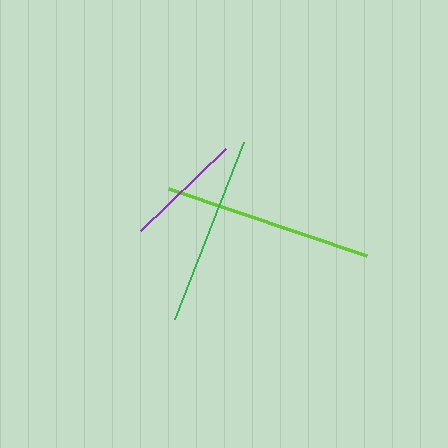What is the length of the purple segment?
The purple segment is approximately 118 pixels long.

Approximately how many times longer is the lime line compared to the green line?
The lime line is approximately 1.1 times the length of the green line.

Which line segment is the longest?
The lime line is the longest at approximately 209 pixels.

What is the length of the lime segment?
The lime segment is approximately 209 pixels long.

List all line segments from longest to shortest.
From longest to shortest: lime, green, purple.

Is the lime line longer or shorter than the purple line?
The lime line is longer than the purple line.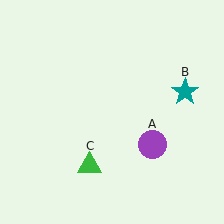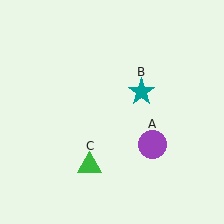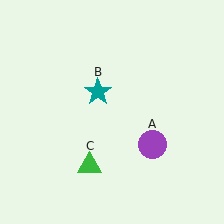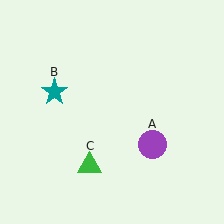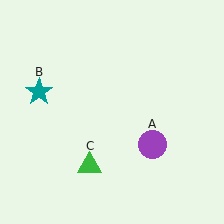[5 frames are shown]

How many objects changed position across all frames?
1 object changed position: teal star (object B).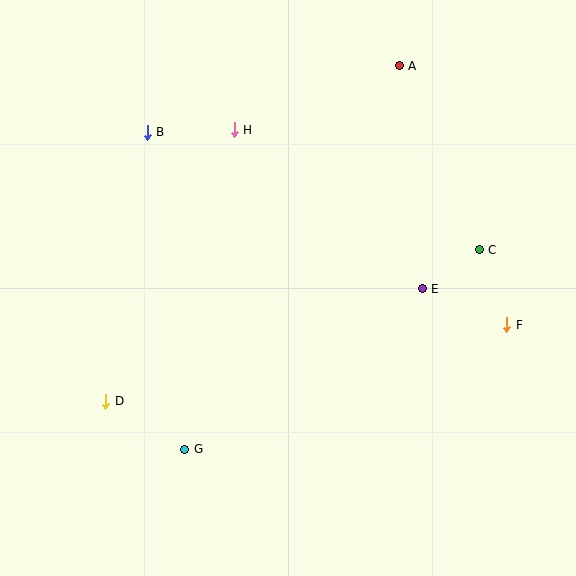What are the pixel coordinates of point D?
Point D is at (106, 401).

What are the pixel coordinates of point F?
Point F is at (507, 325).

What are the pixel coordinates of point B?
Point B is at (147, 132).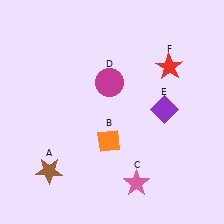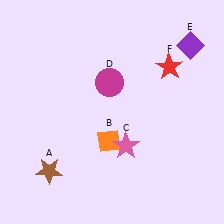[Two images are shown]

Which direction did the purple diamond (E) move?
The purple diamond (E) moved up.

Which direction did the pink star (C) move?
The pink star (C) moved up.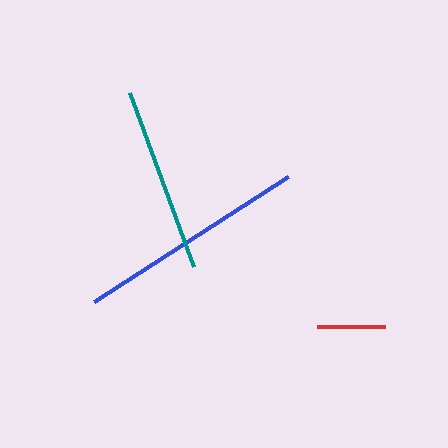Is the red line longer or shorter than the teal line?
The teal line is longer than the red line.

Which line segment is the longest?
The blue line is the longest at approximately 230 pixels.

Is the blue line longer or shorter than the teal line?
The blue line is longer than the teal line.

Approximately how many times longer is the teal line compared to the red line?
The teal line is approximately 2.7 times the length of the red line.